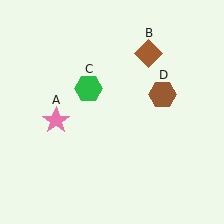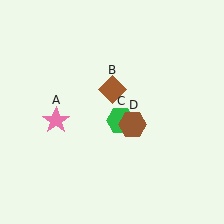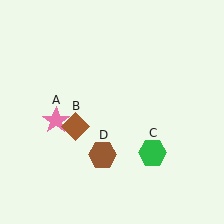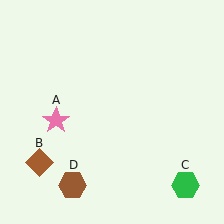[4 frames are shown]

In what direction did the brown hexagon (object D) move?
The brown hexagon (object D) moved down and to the left.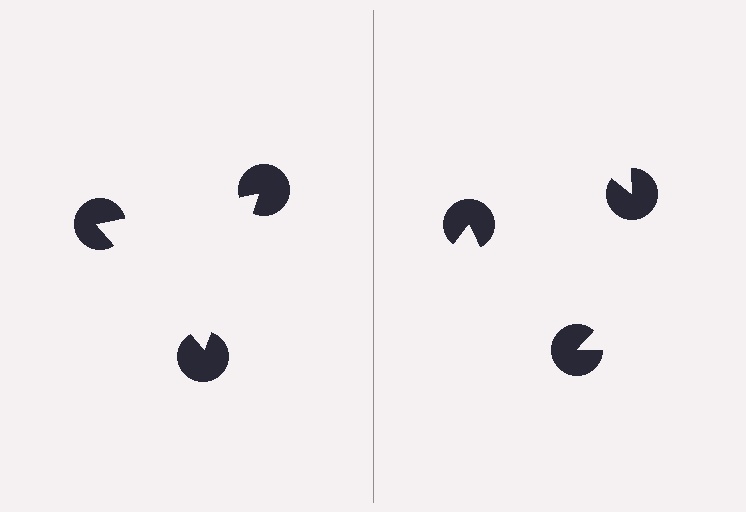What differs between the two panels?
The pac-man discs are positioned identically on both sides; only the wedge orientations differ. On the left they align to a triangle; on the right they are misaligned.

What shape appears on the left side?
An illusory triangle.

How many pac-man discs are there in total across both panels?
6 — 3 on each side.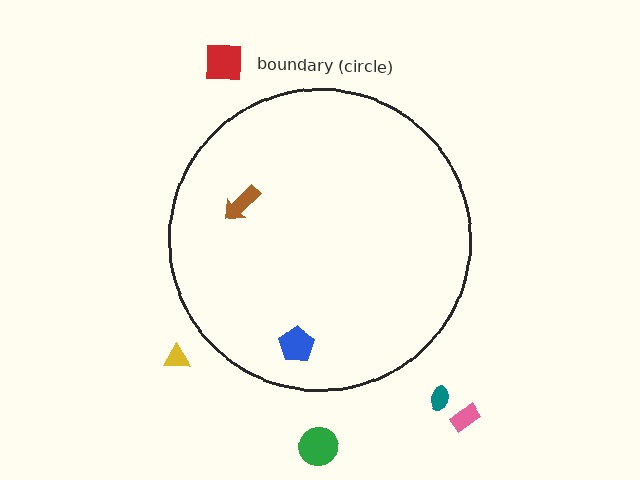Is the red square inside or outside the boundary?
Outside.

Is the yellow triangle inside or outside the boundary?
Outside.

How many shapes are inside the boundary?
2 inside, 5 outside.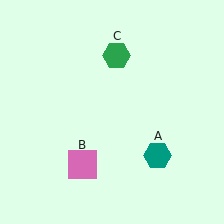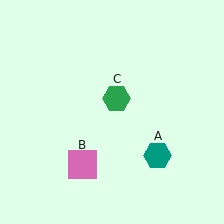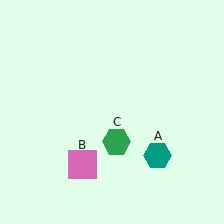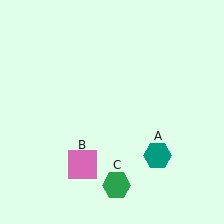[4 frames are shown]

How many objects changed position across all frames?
1 object changed position: green hexagon (object C).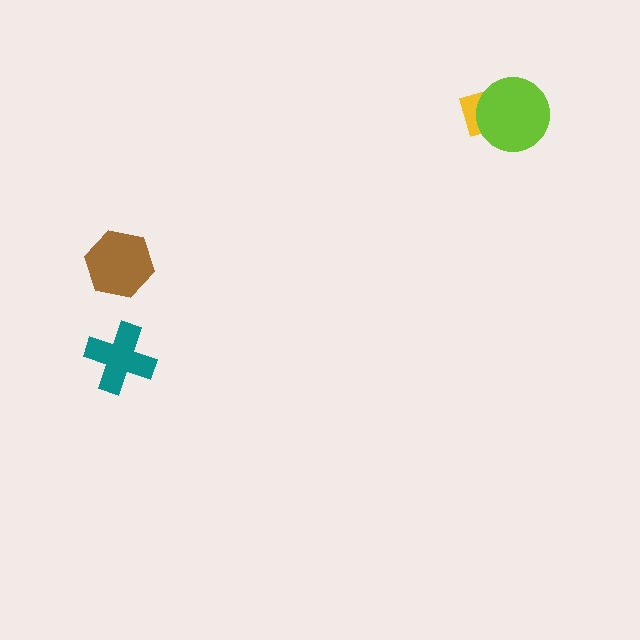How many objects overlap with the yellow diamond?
1 object overlaps with the yellow diamond.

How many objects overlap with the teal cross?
0 objects overlap with the teal cross.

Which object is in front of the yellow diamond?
The lime circle is in front of the yellow diamond.